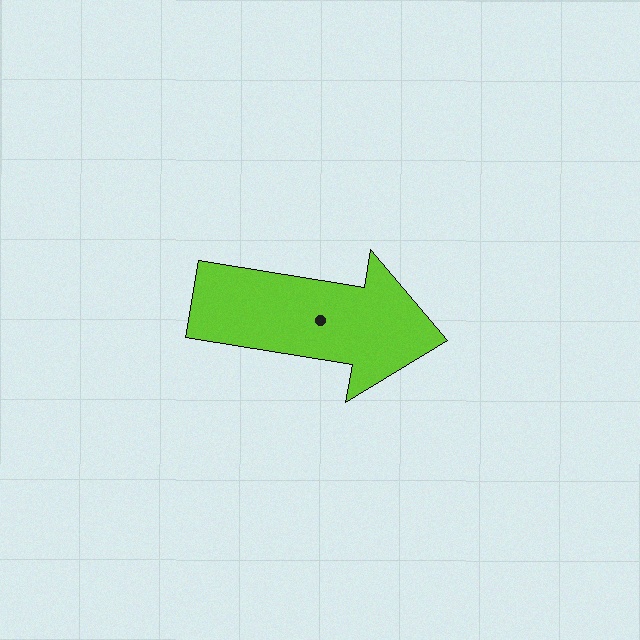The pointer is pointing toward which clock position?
Roughly 3 o'clock.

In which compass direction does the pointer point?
East.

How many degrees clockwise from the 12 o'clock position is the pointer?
Approximately 99 degrees.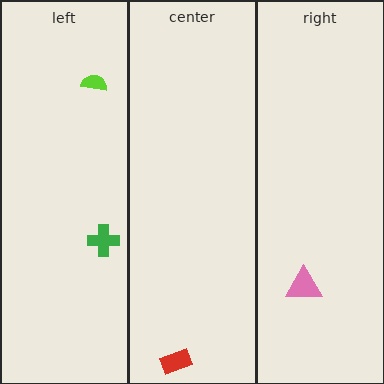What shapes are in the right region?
The pink triangle.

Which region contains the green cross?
The left region.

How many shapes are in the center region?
1.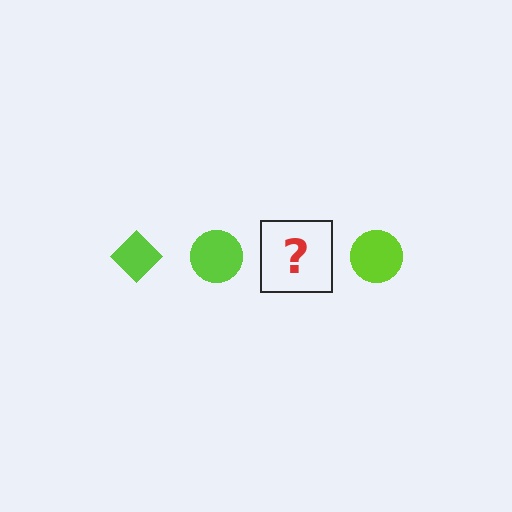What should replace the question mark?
The question mark should be replaced with a lime diamond.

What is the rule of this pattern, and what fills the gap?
The rule is that the pattern cycles through diamond, circle shapes in lime. The gap should be filled with a lime diamond.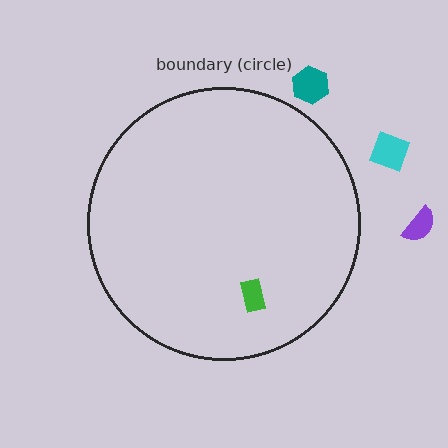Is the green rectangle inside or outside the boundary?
Inside.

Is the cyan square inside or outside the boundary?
Outside.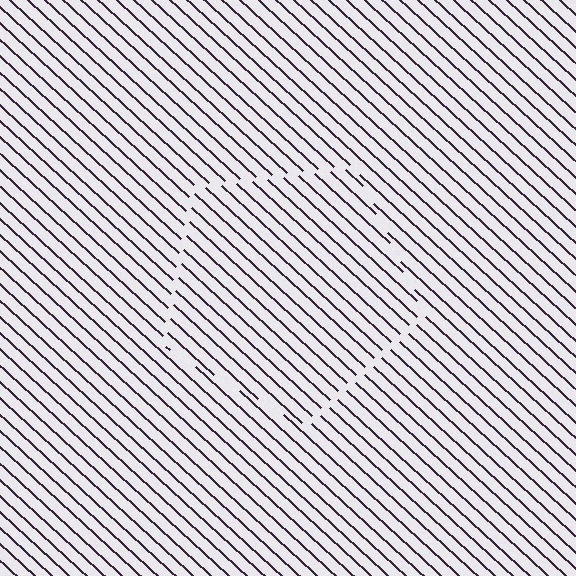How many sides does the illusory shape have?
5 sides — the line-ends trace a pentagon.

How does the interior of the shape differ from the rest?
The interior of the shape contains the same grating, shifted by half a period — the contour is defined by the phase discontinuity where line-ends from the inner and outer gratings abut.